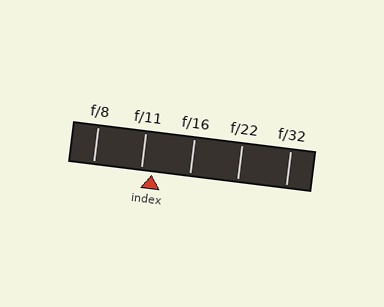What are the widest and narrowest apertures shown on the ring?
The widest aperture shown is f/8 and the narrowest is f/32.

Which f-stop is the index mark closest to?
The index mark is closest to f/11.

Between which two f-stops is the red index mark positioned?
The index mark is between f/11 and f/16.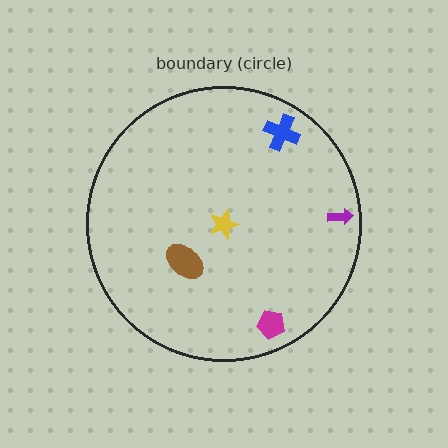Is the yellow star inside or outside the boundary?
Inside.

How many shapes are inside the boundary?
5 inside, 0 outside.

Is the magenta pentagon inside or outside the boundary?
Inside.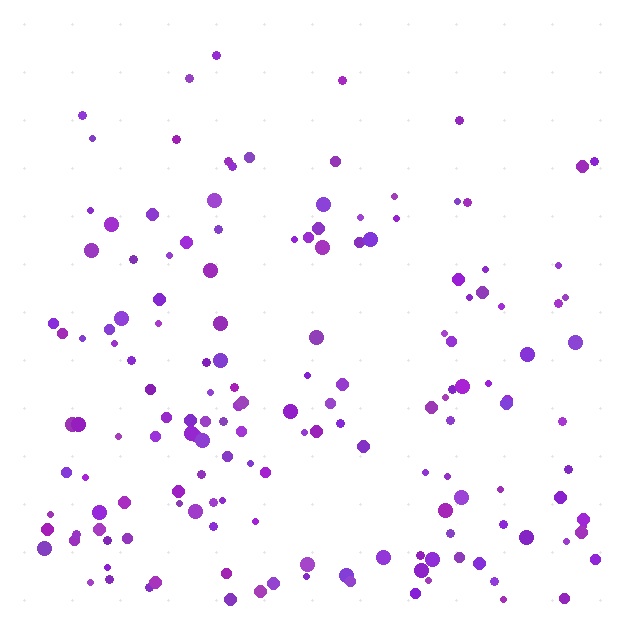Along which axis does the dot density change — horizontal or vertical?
Vertical.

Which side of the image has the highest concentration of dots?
The bottom.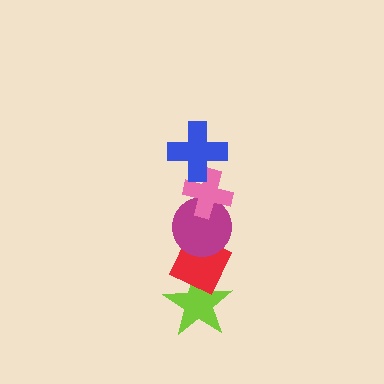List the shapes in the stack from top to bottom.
From top to bottom: the blue cross, the pink cross, the magenta circle, the red diamond, the lime star.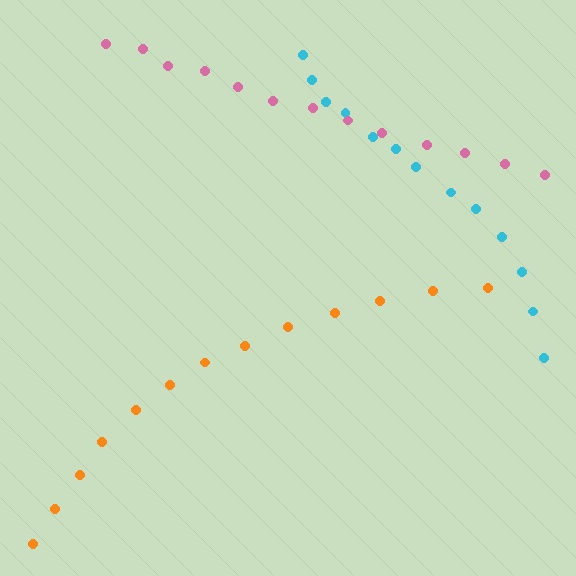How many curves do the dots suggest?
There are 3 distinct paths.